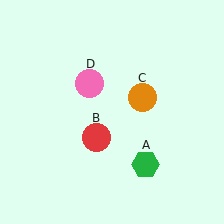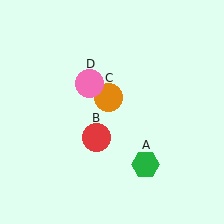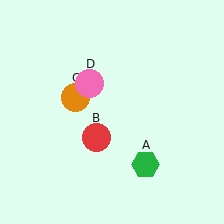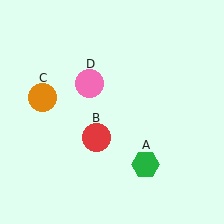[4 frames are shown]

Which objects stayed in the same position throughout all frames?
Green hexagon (object A) and red circle (object B) and pink circle (object D) remained stationary.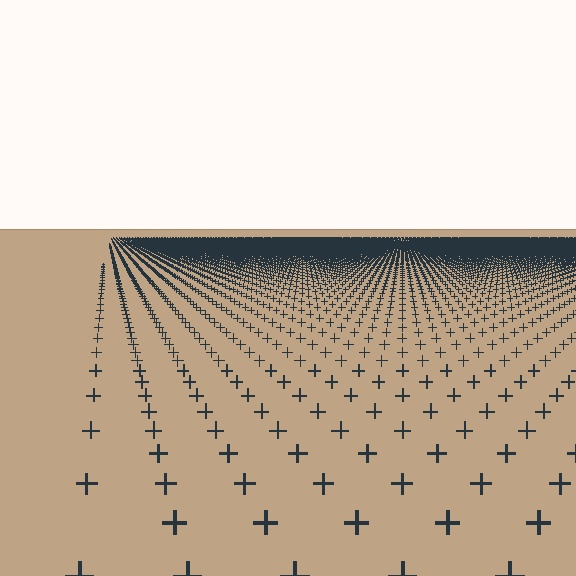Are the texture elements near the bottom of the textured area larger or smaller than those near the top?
Larger. Near the bottom, elements are closer to the viewer and appear at a bigger on-screen size.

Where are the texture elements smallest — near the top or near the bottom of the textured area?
Near the top.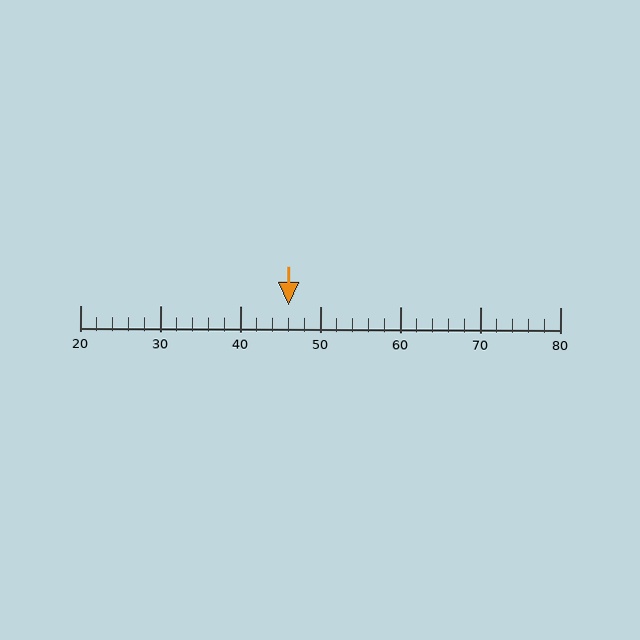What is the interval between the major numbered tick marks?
The major tick marks are spaced 10 units apart.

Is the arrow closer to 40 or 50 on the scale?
The arrow is closer to 50.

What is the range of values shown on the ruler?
The ruler shows values from 20 to 80.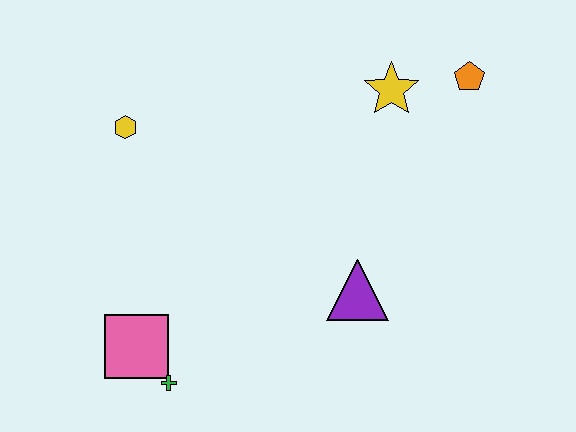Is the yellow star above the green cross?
Yes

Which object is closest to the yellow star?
The orange pentagon is closest to the yellow star.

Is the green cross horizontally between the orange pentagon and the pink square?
Yes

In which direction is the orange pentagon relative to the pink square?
The orange pentagon is to the right of the pink square.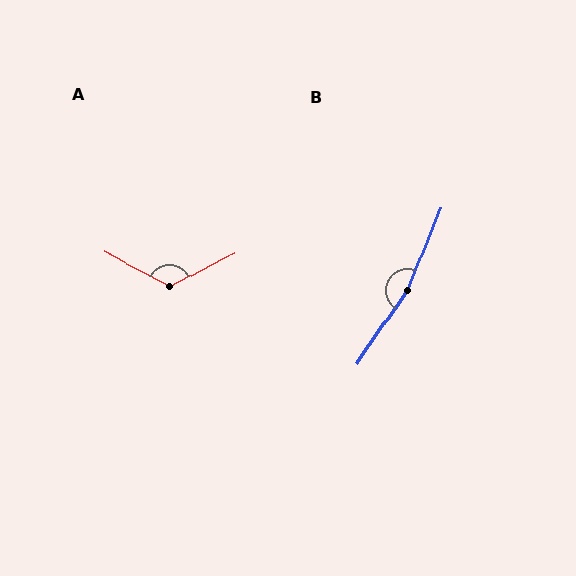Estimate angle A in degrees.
Approximately 125 degrees.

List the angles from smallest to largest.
A (125°), B (168°).